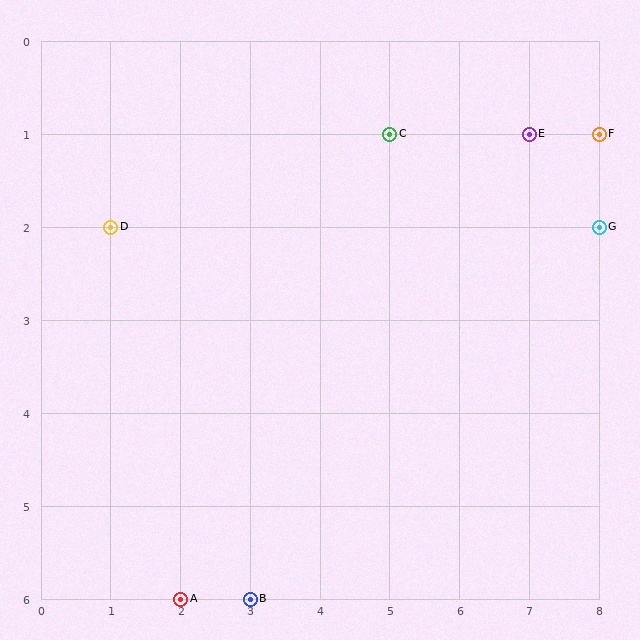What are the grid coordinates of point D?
Point D is at grid coordinates (1, 2).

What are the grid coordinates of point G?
Point G is at grid coordinates (8, 2).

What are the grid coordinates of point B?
Point B is at grid coordinates (3, 6).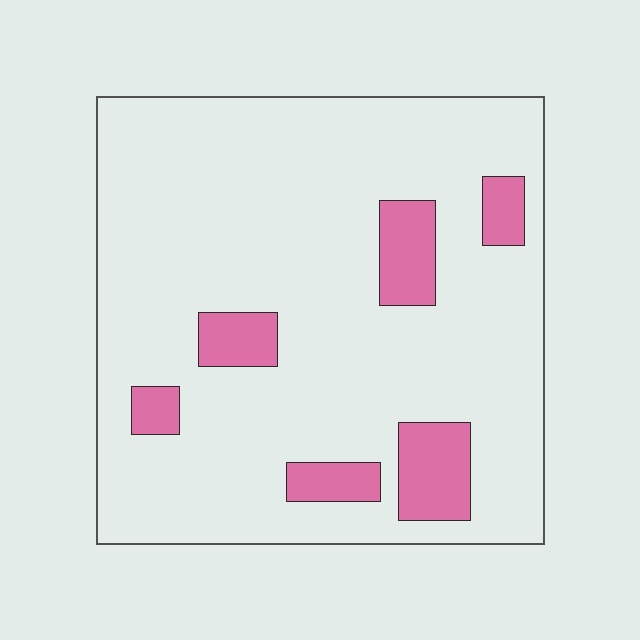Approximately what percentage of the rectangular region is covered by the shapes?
Approximately 15%.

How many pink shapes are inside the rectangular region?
6.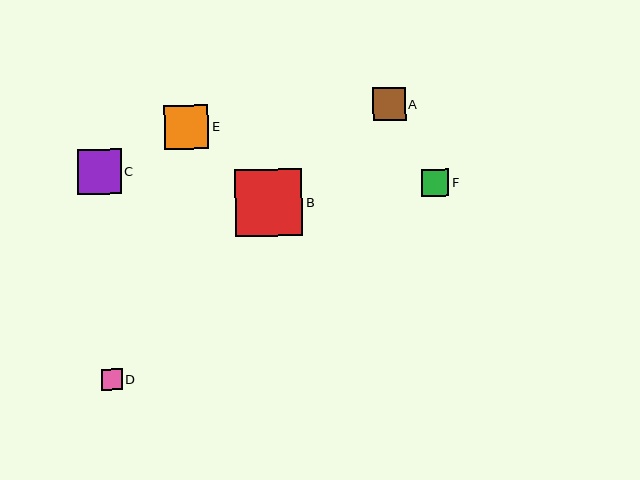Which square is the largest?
Square B is the largest with a size of approximately 67 pixels.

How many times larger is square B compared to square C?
Square B is approximately 1.5 times the size of square C.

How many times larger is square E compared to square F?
Square E is approximately 1.6 times the size of square F.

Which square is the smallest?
Square D is the smallest with a size of approximately 21 pixels.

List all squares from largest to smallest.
From largest to smallest: B, E, C, A, F, D.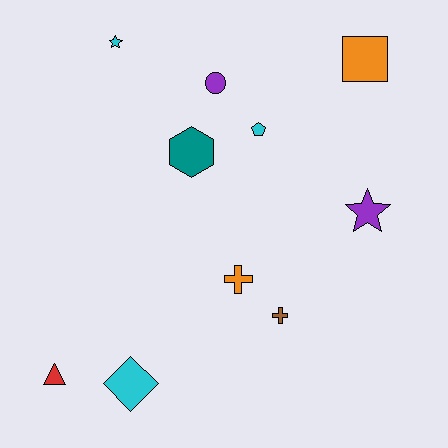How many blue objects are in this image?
There are no blue objects.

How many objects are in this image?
There are 10 objects.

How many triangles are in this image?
There is 1 triangle.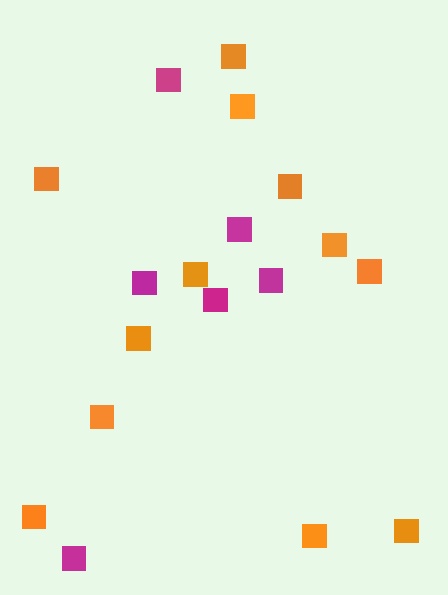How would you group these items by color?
There are 2 groups: one group of orange squares (12) and one group of magenta squares (6).